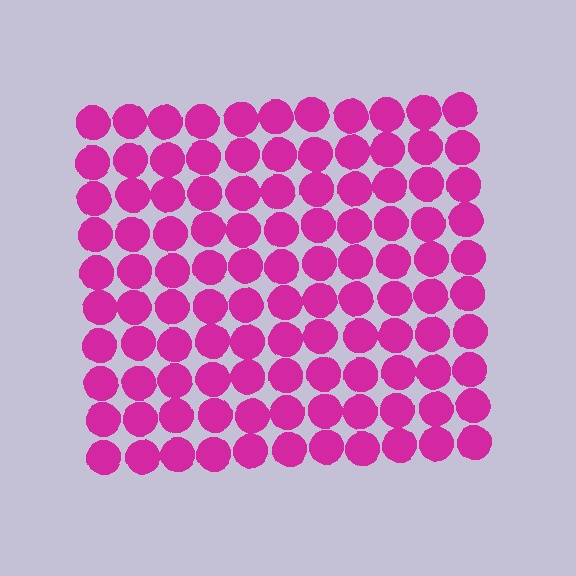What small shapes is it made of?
It is made of small circles.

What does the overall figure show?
The overall figure shows a square.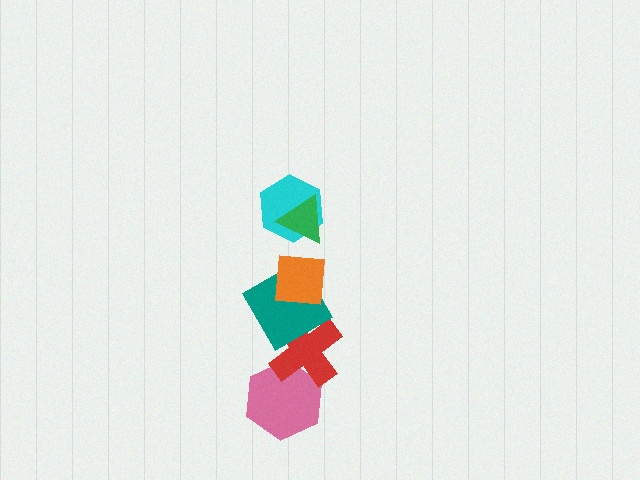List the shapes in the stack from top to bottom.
From top to bottom: the green triangle, the cyan hexagon, the orange square, the teal square, the red cross, the pink hexagon.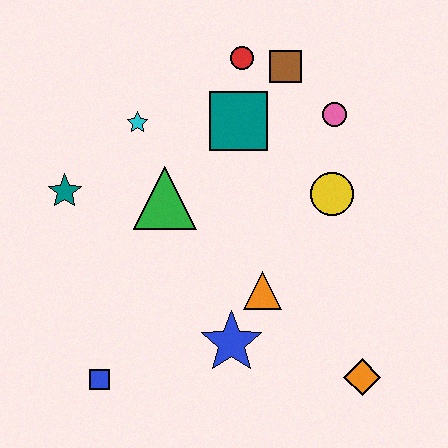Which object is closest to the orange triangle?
The blue star is closest to the orange triangle.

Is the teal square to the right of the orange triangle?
No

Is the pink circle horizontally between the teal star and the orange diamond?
Yes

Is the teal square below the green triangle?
No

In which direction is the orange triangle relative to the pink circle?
The orange triangle is below the pink circle.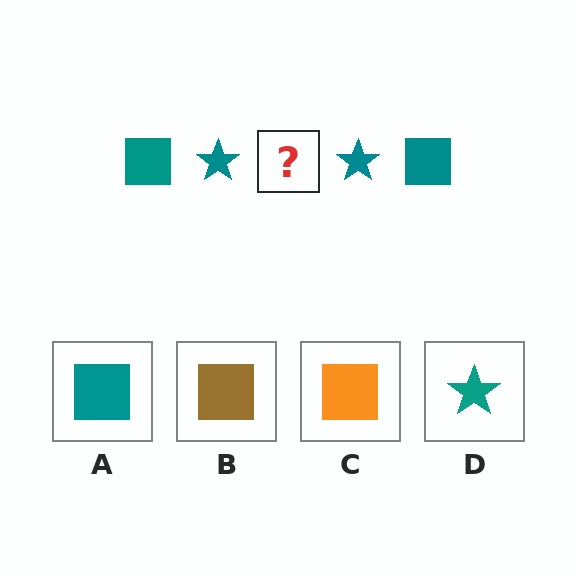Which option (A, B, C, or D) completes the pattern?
A.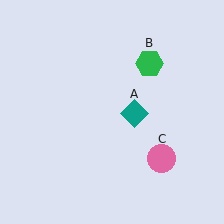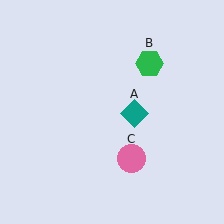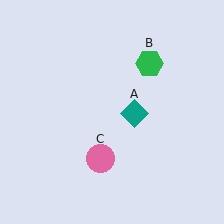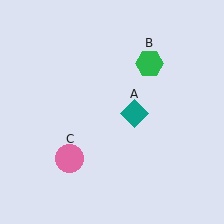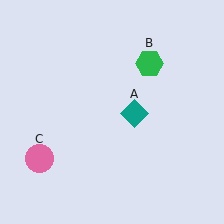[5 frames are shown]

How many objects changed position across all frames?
1 object changed position: pink circle (object C).